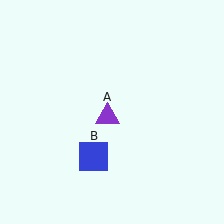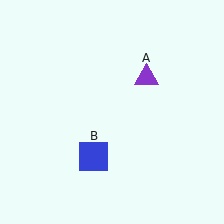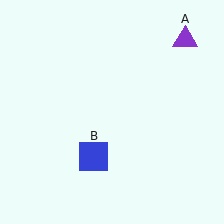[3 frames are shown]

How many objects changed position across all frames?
1 object changed position: purple triangle (object A).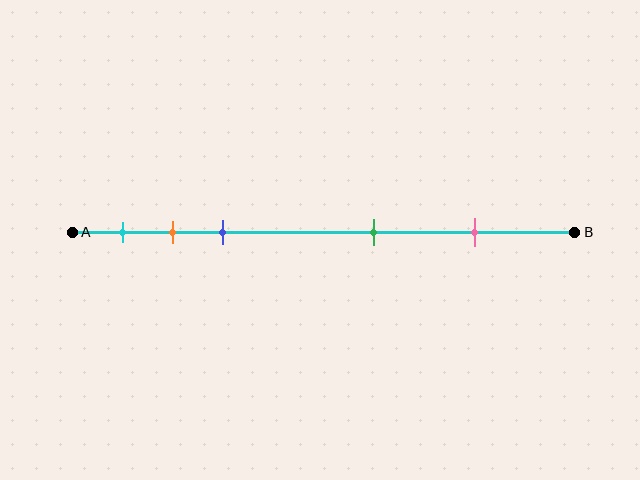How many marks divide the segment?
There are 5 marks dividing the segment.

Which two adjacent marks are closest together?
The orange and blue marks are the closest adjacent pair.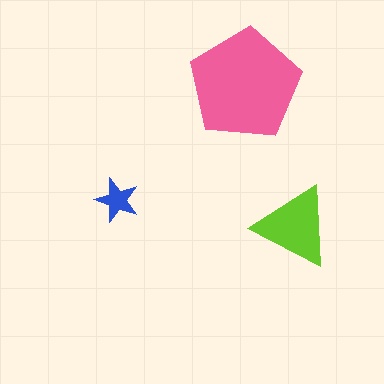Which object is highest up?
The pink pentagon is topmost.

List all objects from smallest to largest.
The blue star, the lime triangle, the pink pentagon.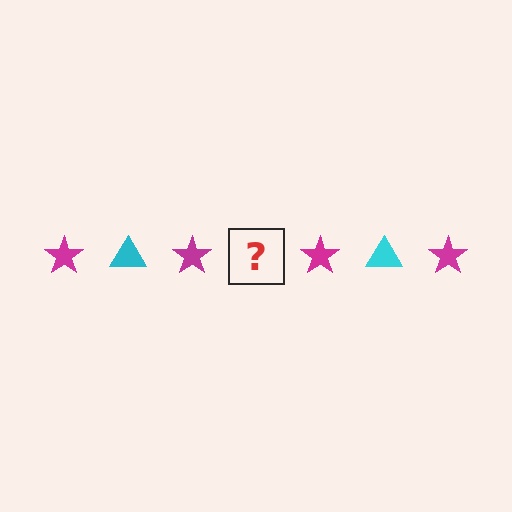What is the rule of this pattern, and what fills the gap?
The rule is that the pattern alternates between magenta star and cyan triangle. The gap should be filled with a cyan triangle.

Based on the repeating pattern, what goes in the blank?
The blank should be a cyan triangle.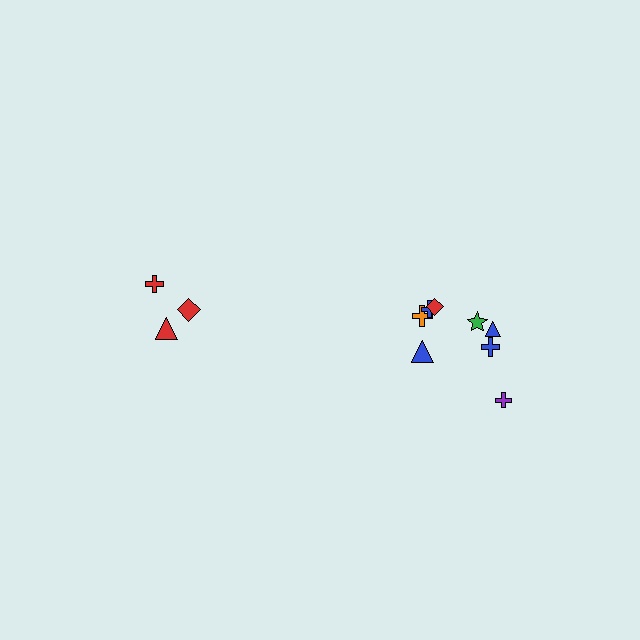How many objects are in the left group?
There are 3 objects.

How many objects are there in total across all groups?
There are 11 objects.